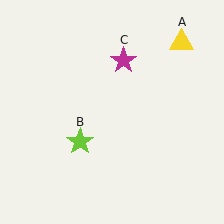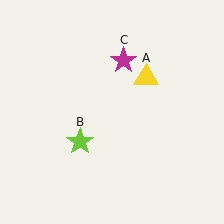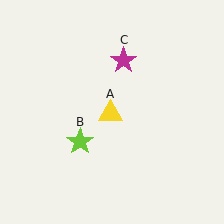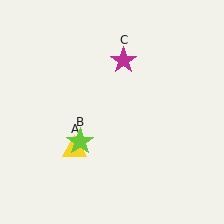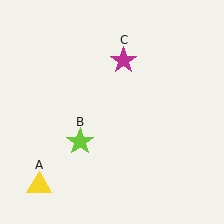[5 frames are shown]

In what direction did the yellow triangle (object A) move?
The yellow triangle (object A) moved down and to the left.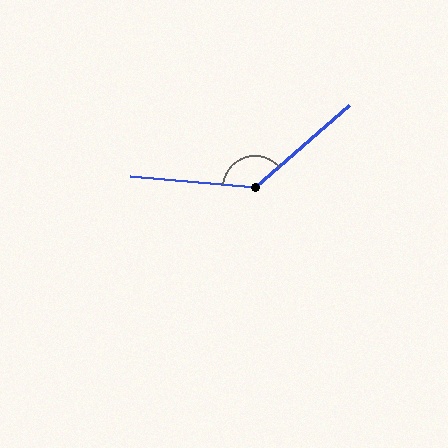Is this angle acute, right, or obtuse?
It is obtuse.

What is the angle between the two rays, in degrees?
Approximately 134 degrees.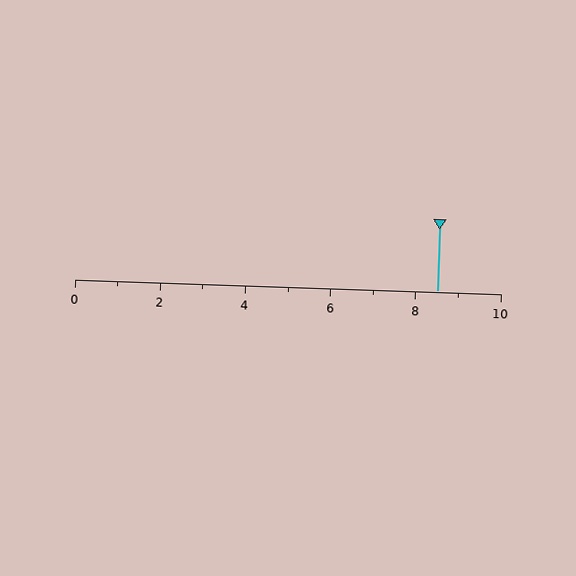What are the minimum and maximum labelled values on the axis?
The axis runs from 0 to 10.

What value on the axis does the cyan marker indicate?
The marker indicates approximately 8.5.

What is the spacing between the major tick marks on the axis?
The major ticks are spaced 2 apart.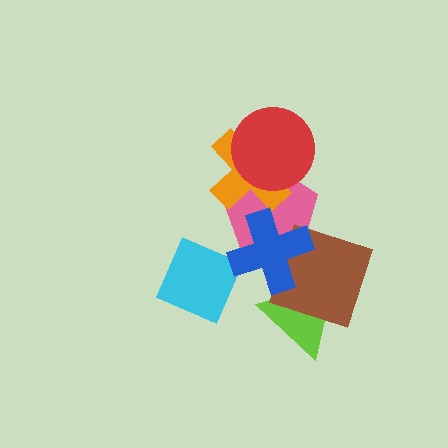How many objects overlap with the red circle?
2 objects overlap with the red circle.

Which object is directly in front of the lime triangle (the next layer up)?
The brown square is directly in front of the lime triangle.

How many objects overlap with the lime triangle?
2 objects overlap with the lime triangle.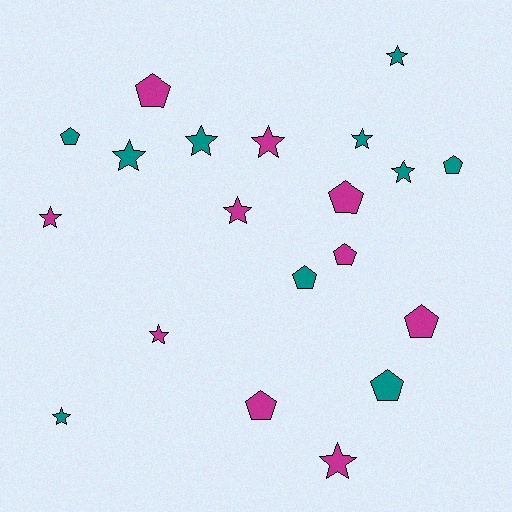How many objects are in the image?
There are 20 objects.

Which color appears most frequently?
Magenta, with 10 objects.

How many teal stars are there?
There are 6 teal stars.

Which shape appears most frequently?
Star, with 11 objects.